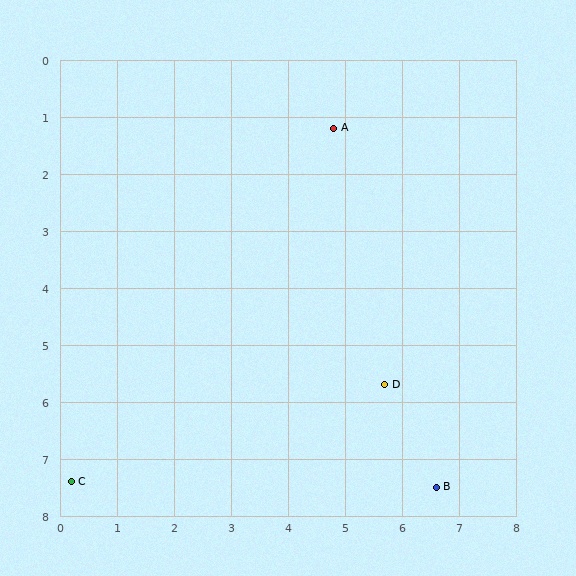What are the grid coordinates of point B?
Point B is at approximately (6.6, 7.5).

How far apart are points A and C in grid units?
Points A and C are about 7.7 grid units apart.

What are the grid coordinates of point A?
Point A is at approximately (4.8, 1.2).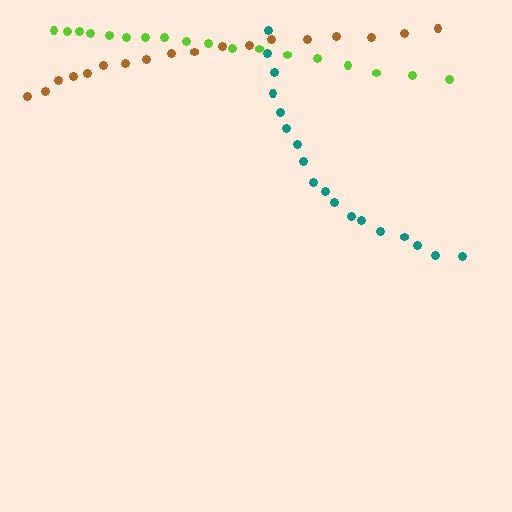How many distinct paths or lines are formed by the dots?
There are 3 distinct paths.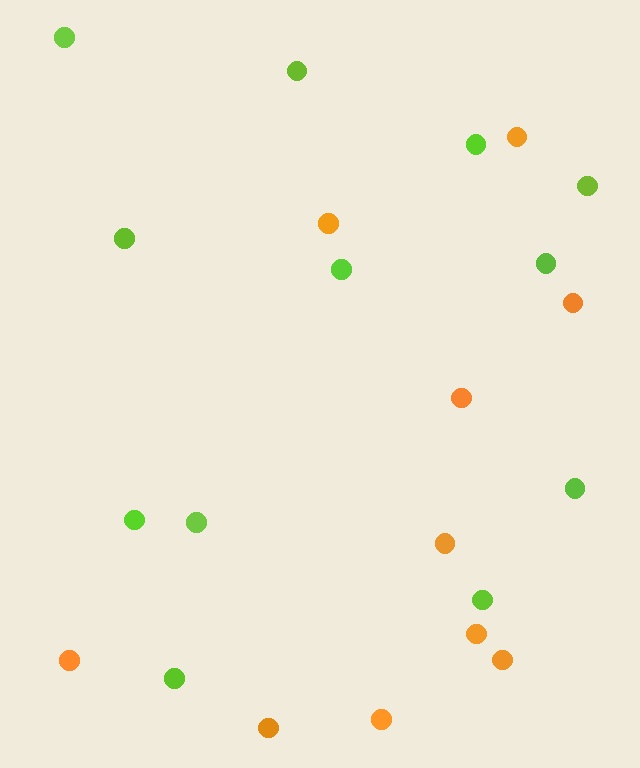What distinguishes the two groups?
There are 2 groups: one group of lime circles (12) and one group of orange circles (10).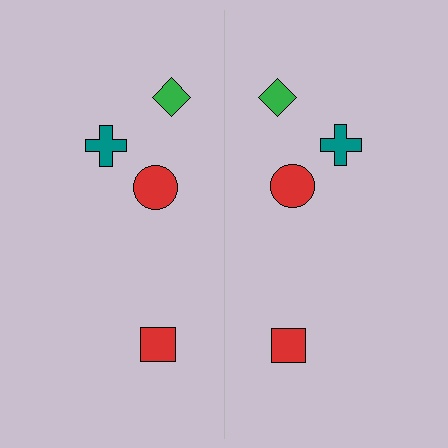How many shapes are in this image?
There are 8 shapes in this image.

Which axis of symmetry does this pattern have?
The pattern has a vertical axis of symmetry running through the center of the image.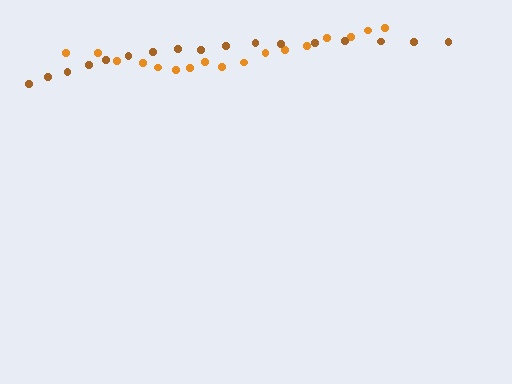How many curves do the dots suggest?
There are 2 distinct paths.